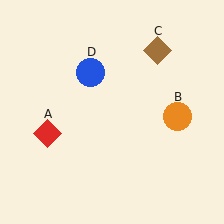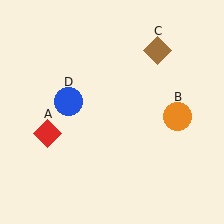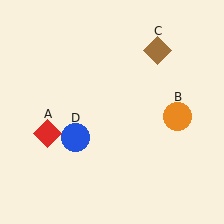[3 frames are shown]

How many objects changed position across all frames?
1 object changed position: blue circle (object D).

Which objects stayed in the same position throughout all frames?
Red diamond (object A) and orange circle (object B) and brown diamond (object C) remained stationary.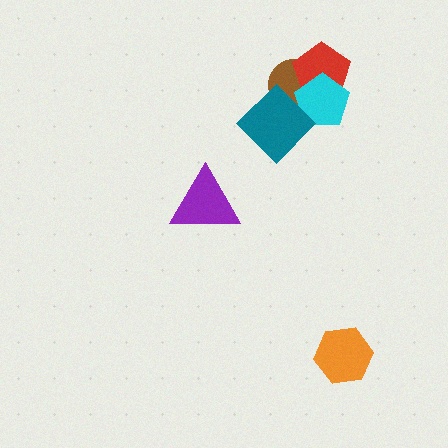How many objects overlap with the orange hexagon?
0 objects overlap with the orange hexagon.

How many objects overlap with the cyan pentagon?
3 objects overlap with the cyan pentagon.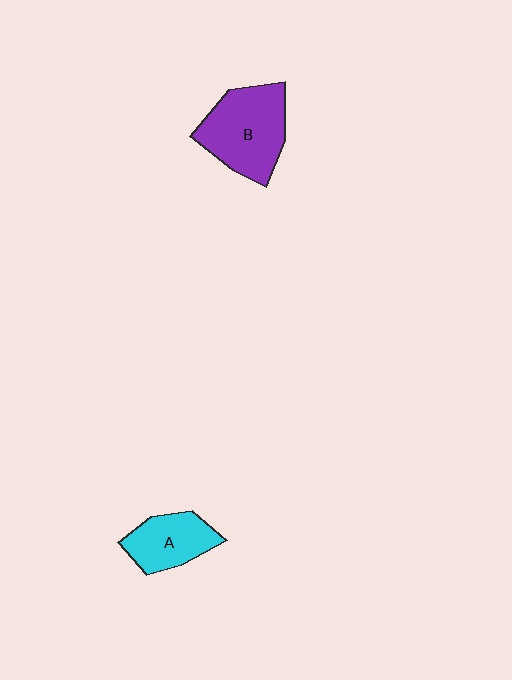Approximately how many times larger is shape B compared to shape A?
Approximately 1.5 times.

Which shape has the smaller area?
Shape A (cyan).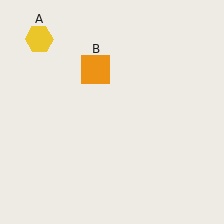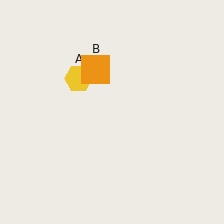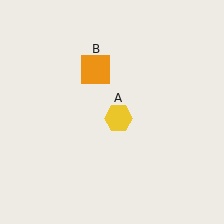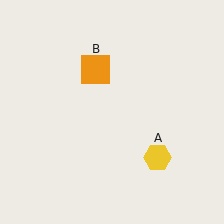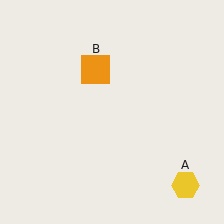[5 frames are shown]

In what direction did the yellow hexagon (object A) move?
The yellow hexagon (object A) moved down and to the right.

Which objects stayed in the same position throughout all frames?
Orange square (object B) remained stationary.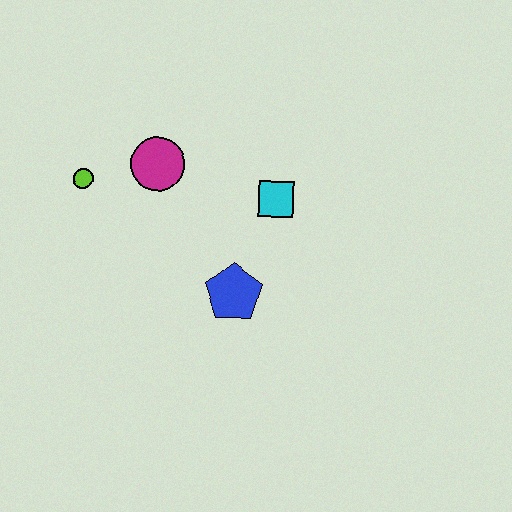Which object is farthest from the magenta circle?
The blue pentagon is farthest from the magenta circle.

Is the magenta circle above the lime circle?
Yes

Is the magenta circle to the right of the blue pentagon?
No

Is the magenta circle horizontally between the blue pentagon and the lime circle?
Yes